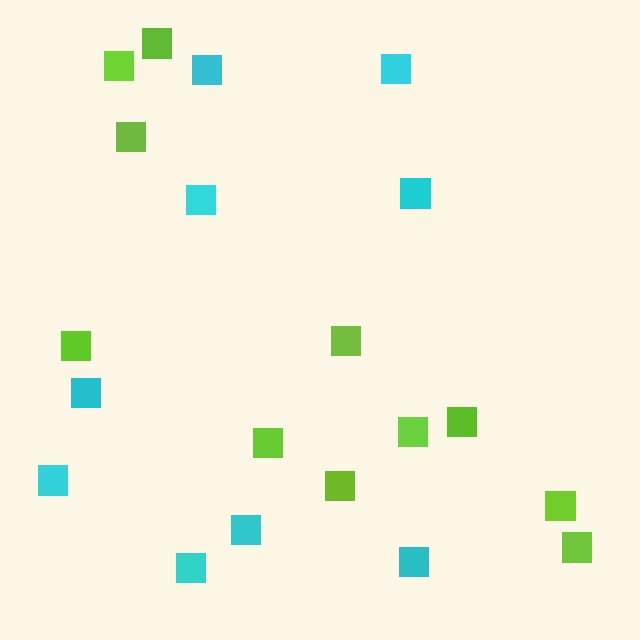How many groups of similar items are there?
There are 2 groups: one group of cyan squares (9) and one group of lime squares (11).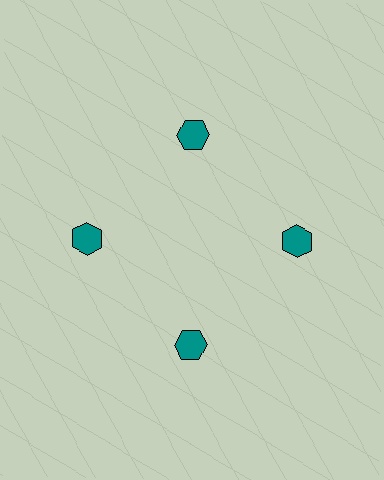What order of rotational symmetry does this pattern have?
This pattern has 4-fold rotational symmetry.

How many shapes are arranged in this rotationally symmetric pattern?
There are 4 shapes, arranged in 4 groups of 1.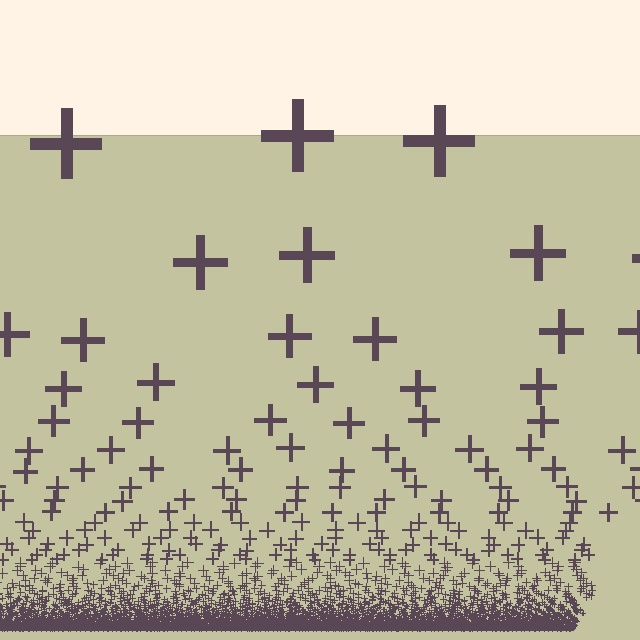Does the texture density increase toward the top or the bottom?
Density increases toward the bottom.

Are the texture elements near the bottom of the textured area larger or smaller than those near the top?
Smaller. The gradient is inverted — elements near the bottom are smaller and denser.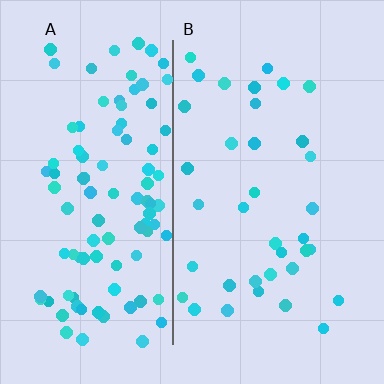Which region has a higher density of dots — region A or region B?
A (the left).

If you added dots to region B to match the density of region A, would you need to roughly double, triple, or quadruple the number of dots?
Approximately triple.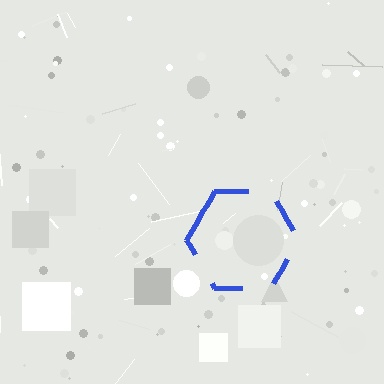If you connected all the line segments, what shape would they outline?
They would outline a hexagon.